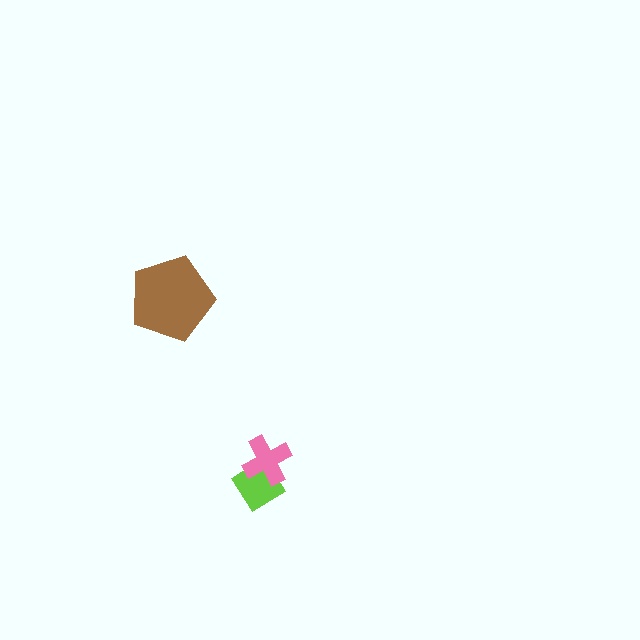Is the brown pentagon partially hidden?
No, no other shape covers it.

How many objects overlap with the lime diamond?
1 object overlaps with the lime diamond.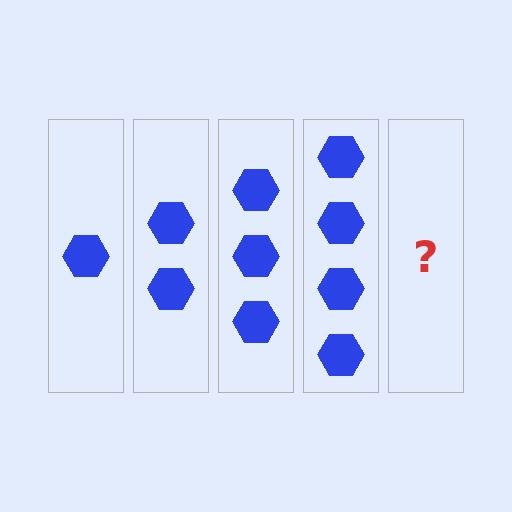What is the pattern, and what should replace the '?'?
The pattern is that each step adds one more hexagon. The '?' should be 5 hexagons.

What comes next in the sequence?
The next element should be 5 hexagons.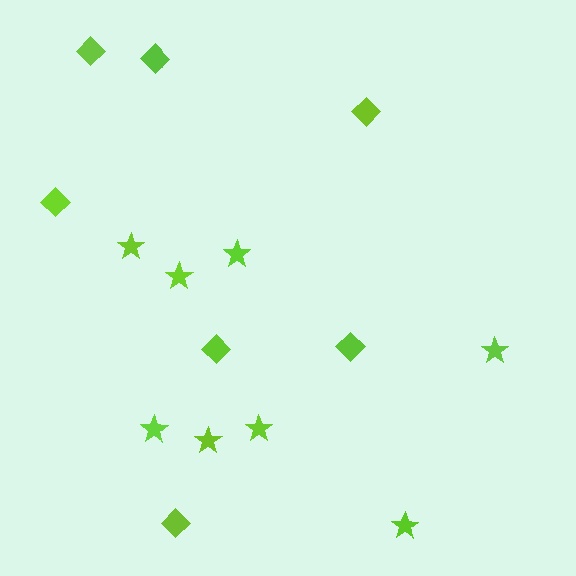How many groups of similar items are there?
There are 2 groups: one group of diamonds (7) and one group of stars (8).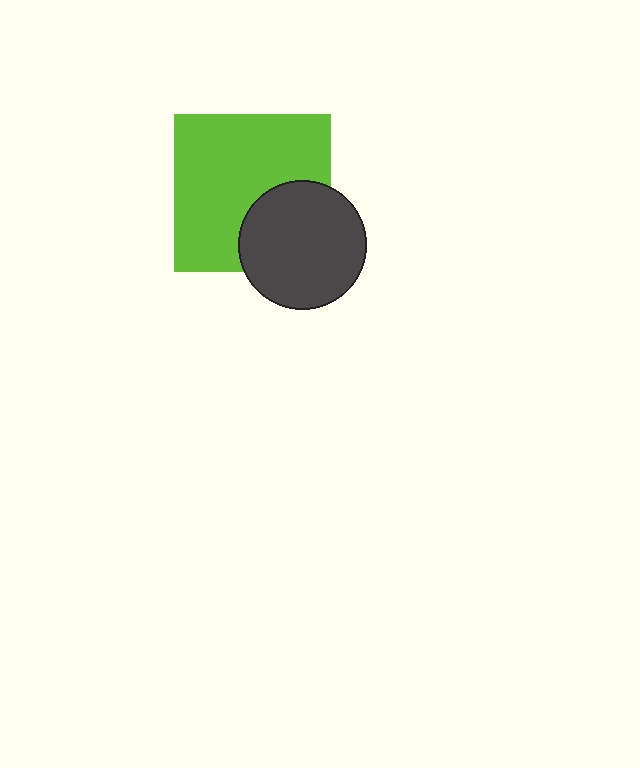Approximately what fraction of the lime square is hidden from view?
Roughly 30% of the lime square is hidden behind the dark gray circle.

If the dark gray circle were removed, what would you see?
You would see the complete lime square.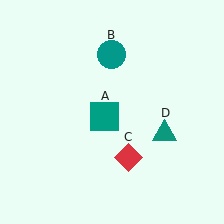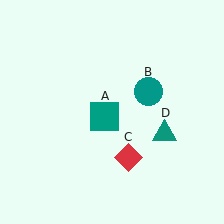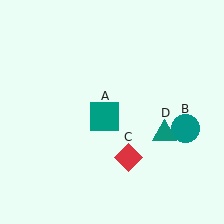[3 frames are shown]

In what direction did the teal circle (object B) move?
The teal circle (object B) moved down and to the right.